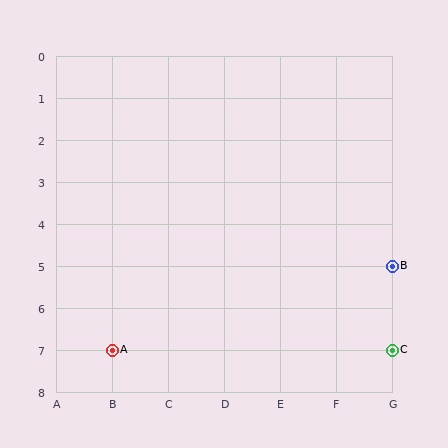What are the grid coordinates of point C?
Point C is at grid coordinates (G, 7).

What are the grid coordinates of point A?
Point A is at grid coordinates (B, 7).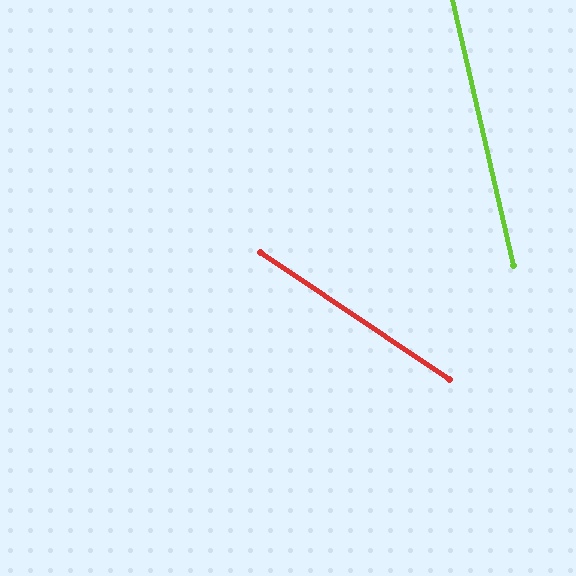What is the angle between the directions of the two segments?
Approximately 43 degrees.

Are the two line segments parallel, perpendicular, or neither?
Neither parallel nor perpendicular — they differ by about 43°.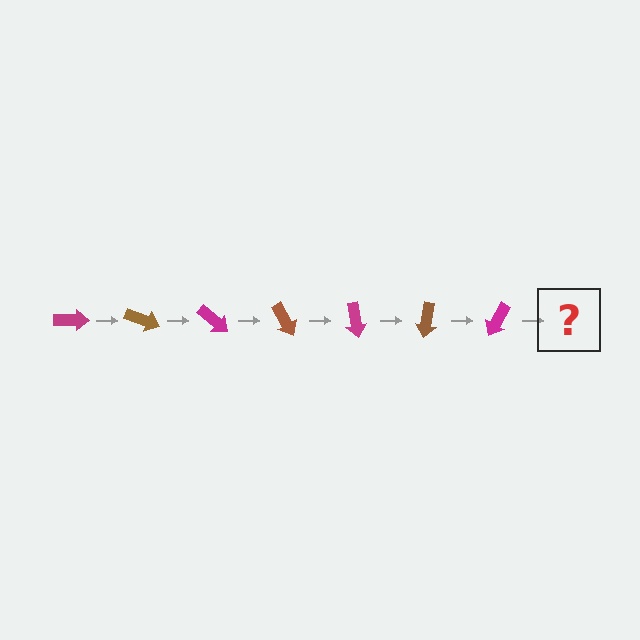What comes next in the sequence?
The next element should be a brown arrow, rotated 140 degrees from the start.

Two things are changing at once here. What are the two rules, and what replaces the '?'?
The two rules are that it rotates 20 degrees each step and the color cycles through magenta and brown. The '?' should be a brown arrow, rotated 140 degrees from the start.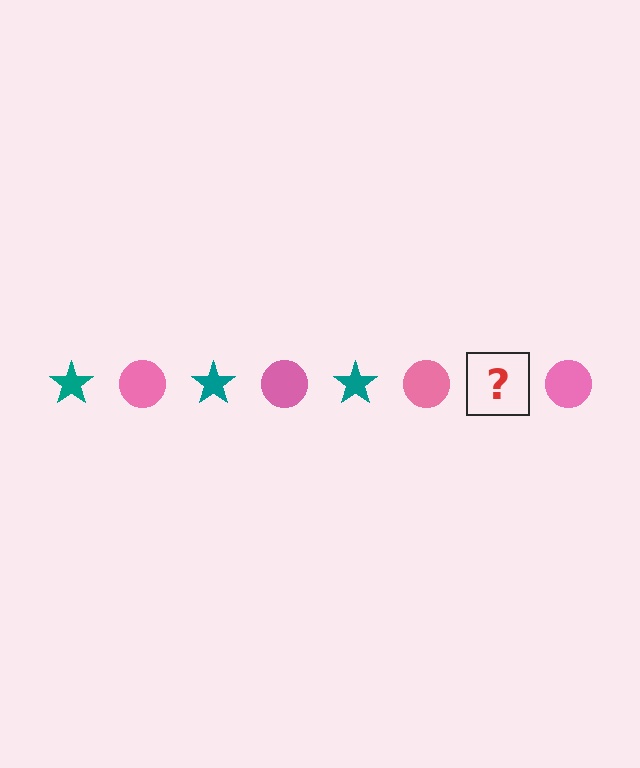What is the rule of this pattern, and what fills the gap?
The rule is that the pattern alternates between teal star and pink circle. The gap should be filled with a teal star.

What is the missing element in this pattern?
The missing element is a teal star.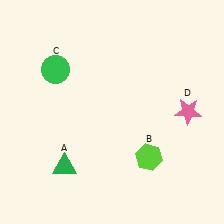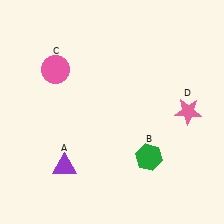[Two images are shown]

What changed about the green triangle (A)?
In Image 1, A is green. In Image 2, it changed to purple.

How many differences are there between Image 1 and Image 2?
There are 3 differences between the two images.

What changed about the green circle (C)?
In Image 1, C is green. In Image 2, it changed to pink.